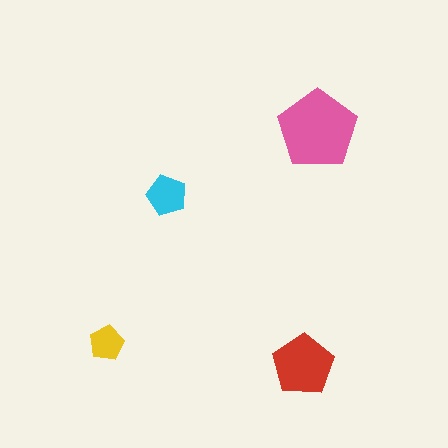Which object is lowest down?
The red pentagon is bottommost.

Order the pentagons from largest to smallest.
the pink one, the red one, the cyan one, the yellow one.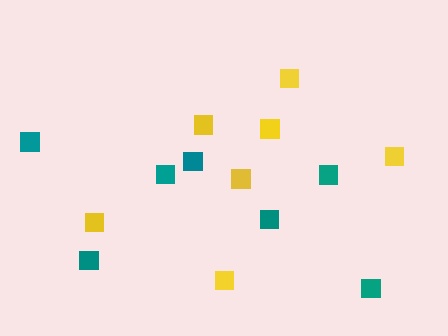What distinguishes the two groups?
There are 2 groups: one group of teal squares (7) and one group of yellow squares (7).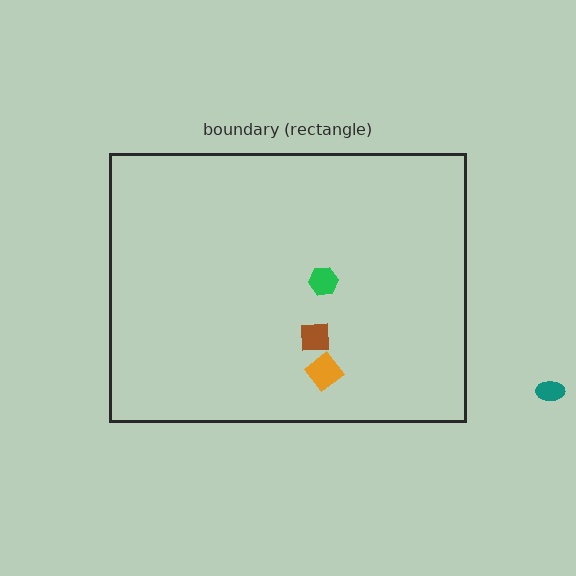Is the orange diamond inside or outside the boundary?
Inside.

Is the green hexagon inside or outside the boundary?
Inside.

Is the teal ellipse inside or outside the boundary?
Outside.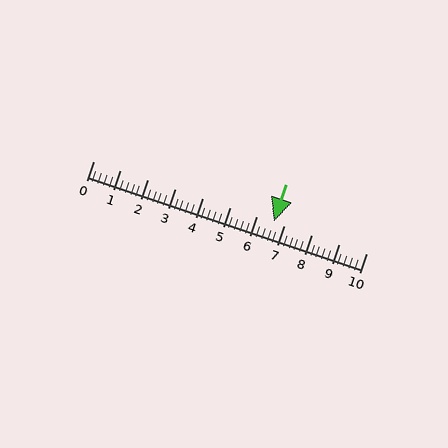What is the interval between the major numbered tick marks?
The major tick marks are spaced 1 units apart.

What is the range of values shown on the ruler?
The ruler shows values from 0 to 10.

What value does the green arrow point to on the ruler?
The green arrow points to approximately 6.6.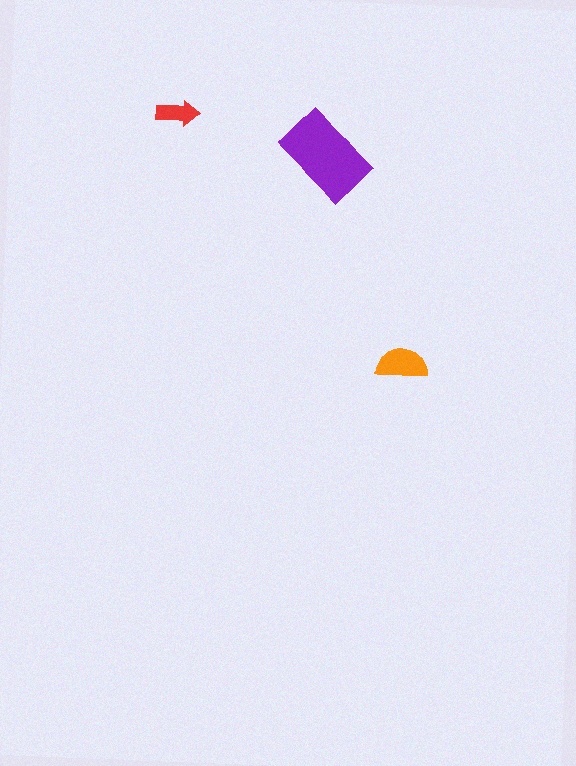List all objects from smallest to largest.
The red arrow, the orange semicircle, the purple rectangle.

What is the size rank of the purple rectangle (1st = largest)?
1st.